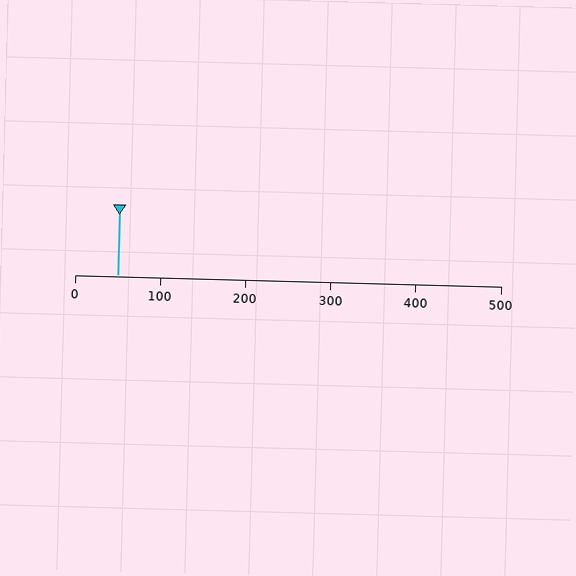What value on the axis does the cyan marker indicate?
The marker indicates approximately 50.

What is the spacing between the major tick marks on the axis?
The major ticks are spaced 100 apart.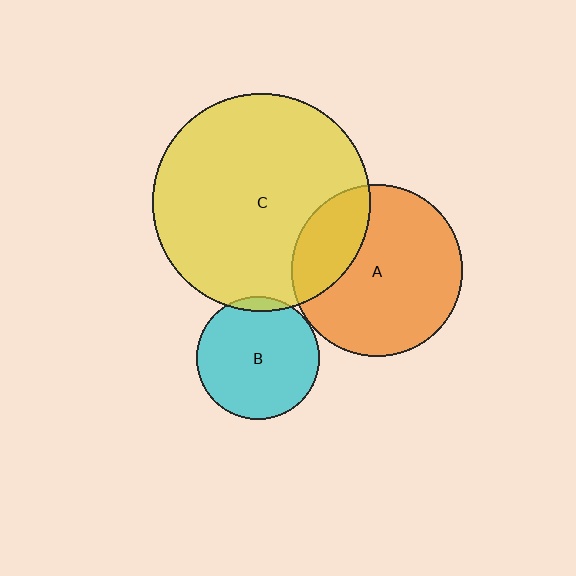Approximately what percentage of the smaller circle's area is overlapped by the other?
Approximately 5%.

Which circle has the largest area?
Circle C (yellow).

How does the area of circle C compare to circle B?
Approximately 3.1 times.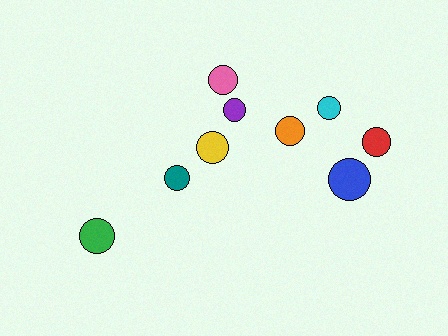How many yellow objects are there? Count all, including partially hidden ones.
There is 1 yellow object.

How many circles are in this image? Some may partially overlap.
There are 9 circles.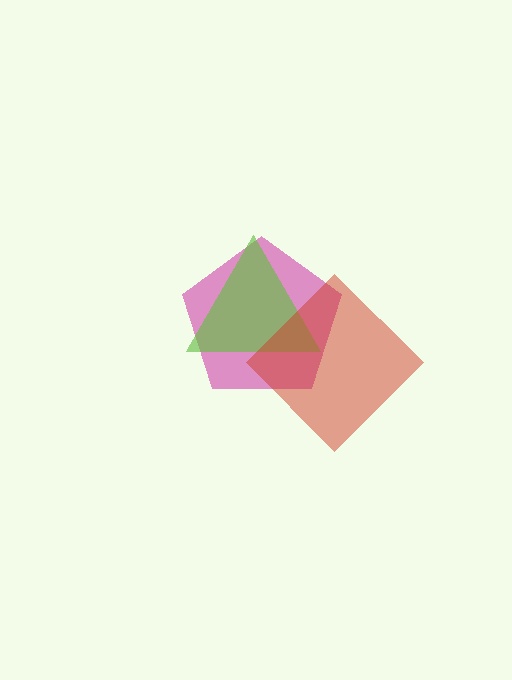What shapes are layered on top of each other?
The layered shapes are: a magenta pentagon, a lime triangle, a red diamond.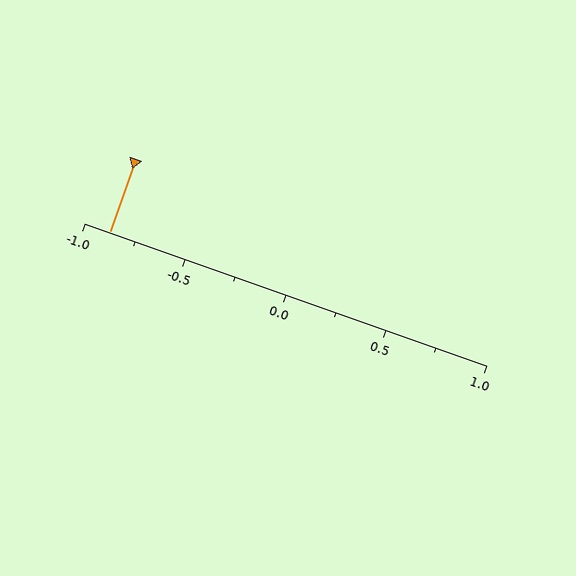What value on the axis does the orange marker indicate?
The marker indicates approximately -0.88.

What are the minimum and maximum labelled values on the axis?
The axis runs from -1.0 to 1.0.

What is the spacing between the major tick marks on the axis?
The major ticks are spaced 0.5 apart.